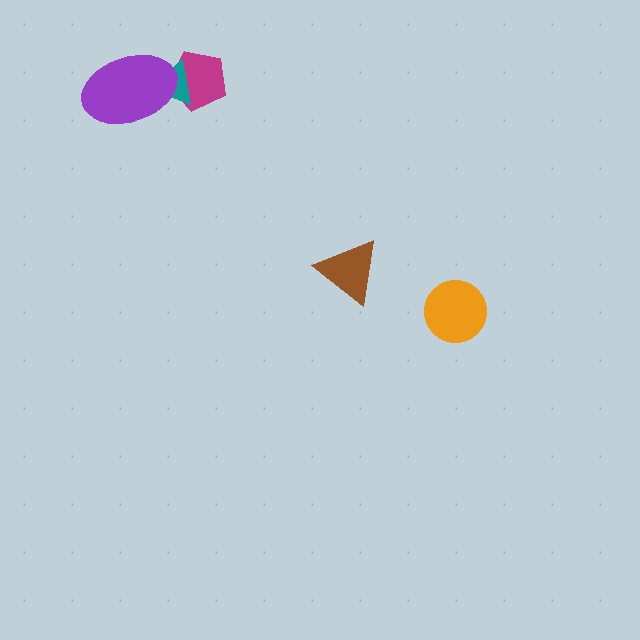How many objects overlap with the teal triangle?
2 objects overlap with the teal triangle.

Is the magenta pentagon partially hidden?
Yes, it is partially covered by another shape.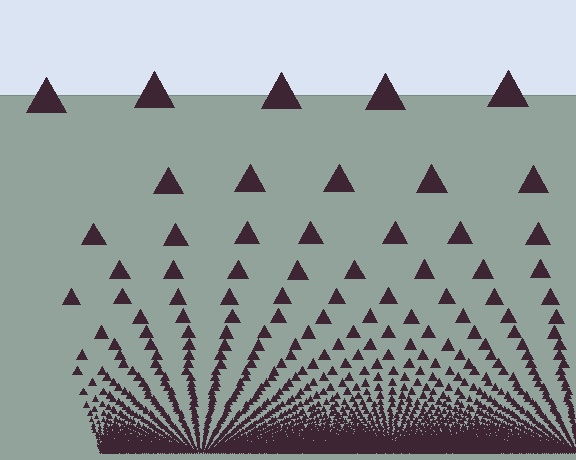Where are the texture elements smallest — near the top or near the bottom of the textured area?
Near the bottom.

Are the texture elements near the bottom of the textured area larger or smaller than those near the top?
Smaller. The gradient is inverted — elements near the bottom are smaller and denser.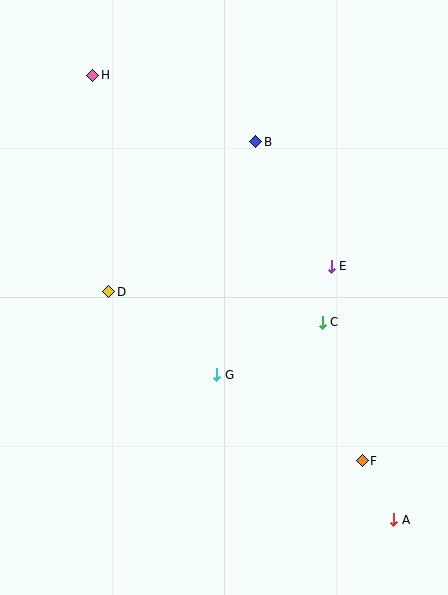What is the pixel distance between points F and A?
The distance between F and A is 67 pixels.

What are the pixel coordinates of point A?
Point A is at (394, 520).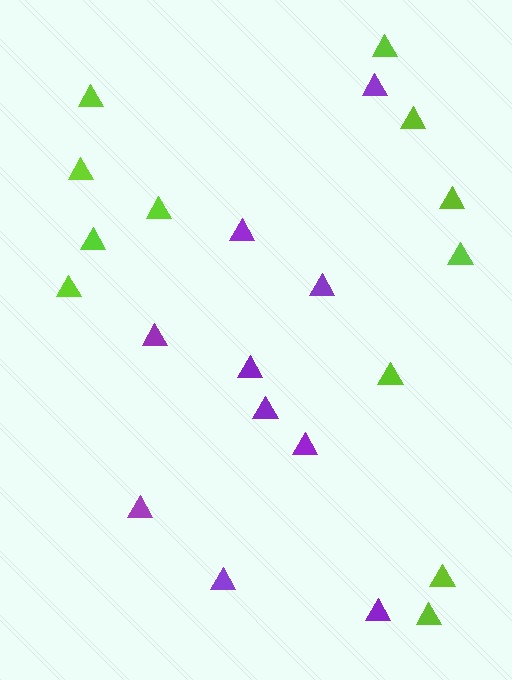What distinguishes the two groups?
There are 2 groups: one group of purple triangles (10) and one group of lime triangles (12).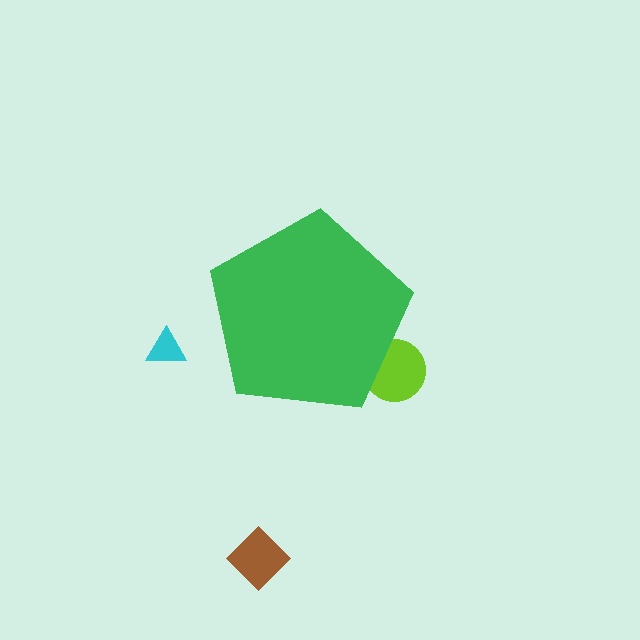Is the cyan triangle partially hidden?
No, the cyan triangle is fully visible.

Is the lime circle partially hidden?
Yes, the lime circle is partially hidden behind the green pentagon.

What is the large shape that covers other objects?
A green pentagon.